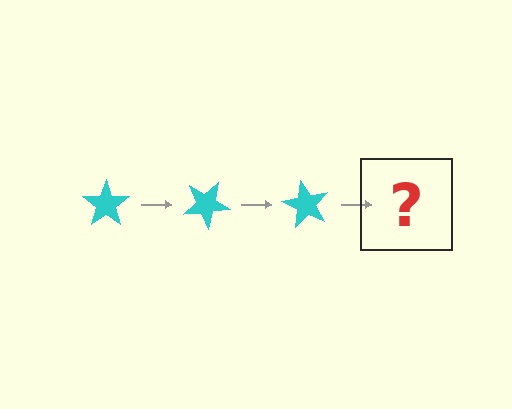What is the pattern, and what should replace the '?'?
The pattern is that the star rotates 30 degrees each step. The '?' should be a cyan star rotated 90 degrees.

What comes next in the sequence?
The next element should be a cyan star rotated 90 degrees.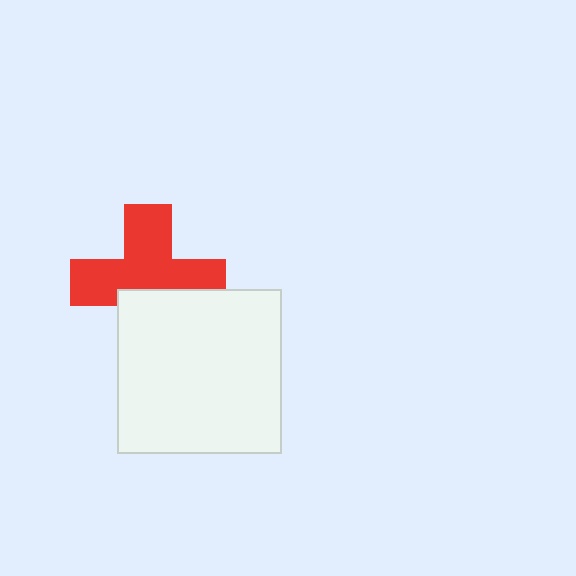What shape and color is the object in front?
The object in front is a white square.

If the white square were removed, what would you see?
You would see the complete red cross.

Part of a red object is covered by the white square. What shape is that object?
It is a cross.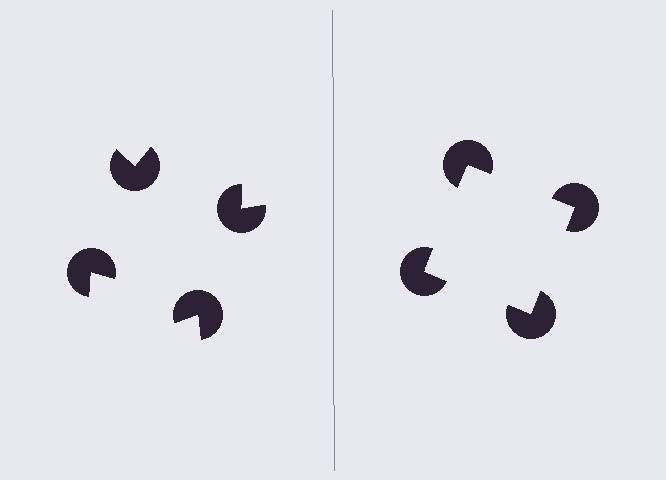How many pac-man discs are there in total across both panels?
8 — 4 on each side.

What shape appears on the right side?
An illusory square.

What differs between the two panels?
The pac-man discs are positioned identically on both sides; only the wedge orientations differ. On the right they align to a square; on the left they are misaligned.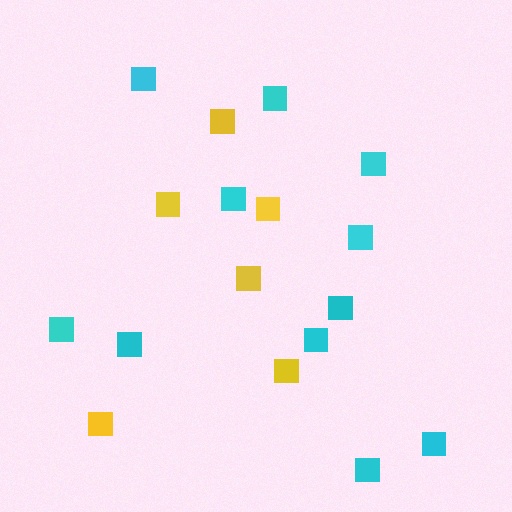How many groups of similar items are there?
There are 2 groups: one group of yellow squares (6) and one group of cyan squares (11).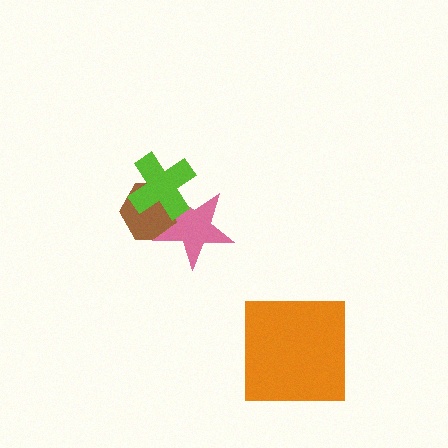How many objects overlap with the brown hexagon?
2 objects overlap with the brown hexagon.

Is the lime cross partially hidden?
No, no other shape covers it.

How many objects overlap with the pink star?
2 objects overlap with the pink star.